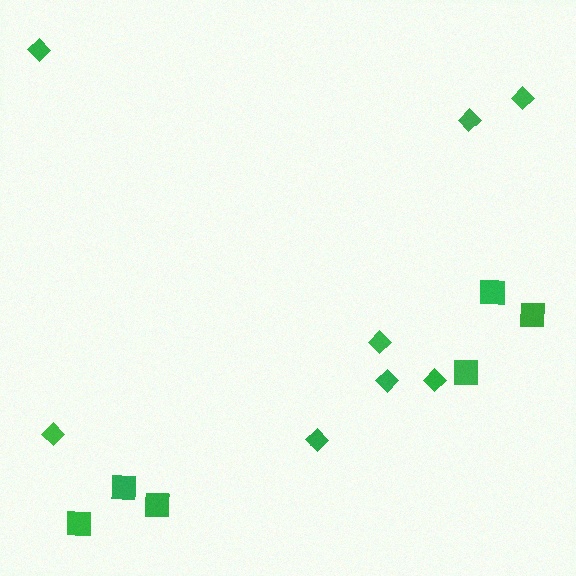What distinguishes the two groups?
There are 2 groups: one group of squares (6) and one group of diamonds (8).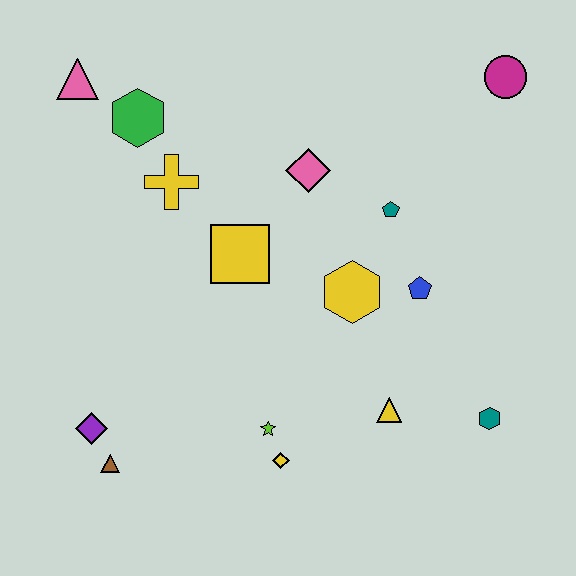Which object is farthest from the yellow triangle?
The pink triangle is farthest from the yellow triangle.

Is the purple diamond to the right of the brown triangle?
No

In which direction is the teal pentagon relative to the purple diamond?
The teal pentagon is to the right of the purple diamond.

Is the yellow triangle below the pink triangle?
Yes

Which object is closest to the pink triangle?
The green hexagon is closest to the pink triangle.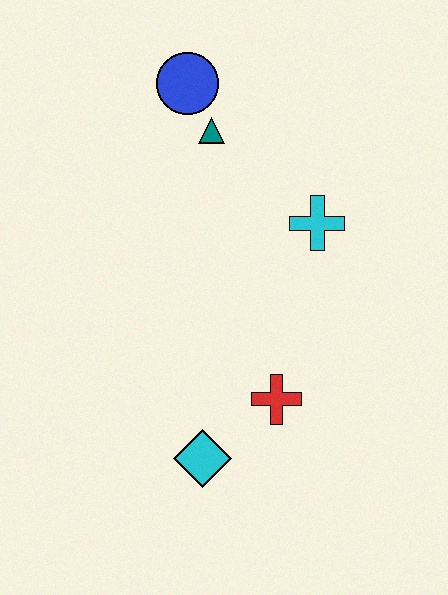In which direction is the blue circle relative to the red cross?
The blue circle is above the red cross.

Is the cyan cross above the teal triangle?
No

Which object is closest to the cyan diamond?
The red cross is closest to the cyan diamond.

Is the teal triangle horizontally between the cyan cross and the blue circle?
Yes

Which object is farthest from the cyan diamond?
The blue circle is farthest from the cyan diamond.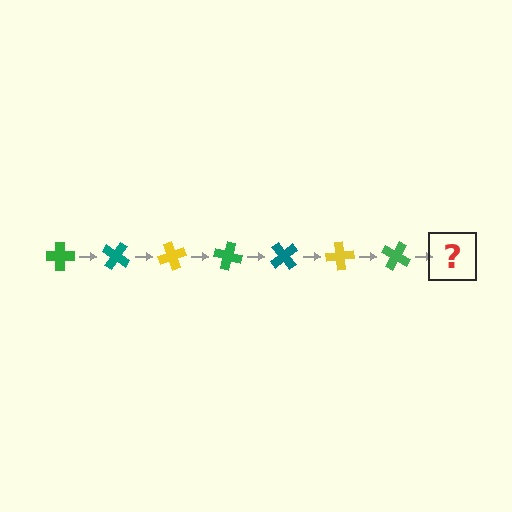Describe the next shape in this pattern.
It should be a teal cross, rotated 245 degrees from the start.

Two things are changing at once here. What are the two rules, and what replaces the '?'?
The two rules are that it rotates 35 degrees each step and the color cycles through green, teal, and yellow. The '?' should be a teal cross, rotated 245 degrees from the start.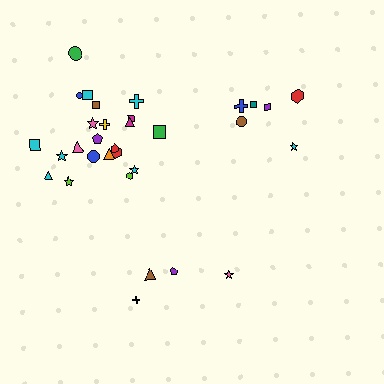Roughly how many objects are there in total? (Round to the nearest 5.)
Roughly 30 objects in total.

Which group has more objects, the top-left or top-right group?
The top-left group.